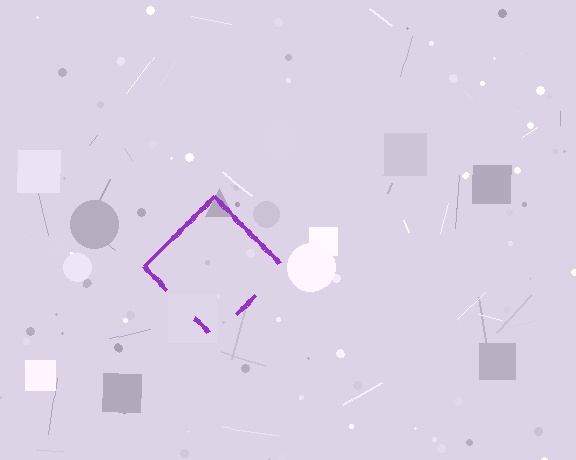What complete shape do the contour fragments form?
The contour fragments form a diamond.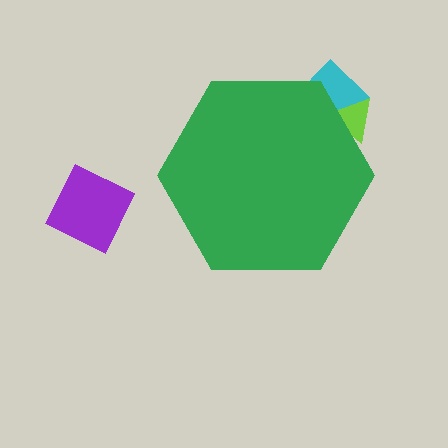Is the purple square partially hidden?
No, the purple square is fully visible.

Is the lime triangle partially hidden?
Yes, the lime triangle is partially hidden behind the green hexagon.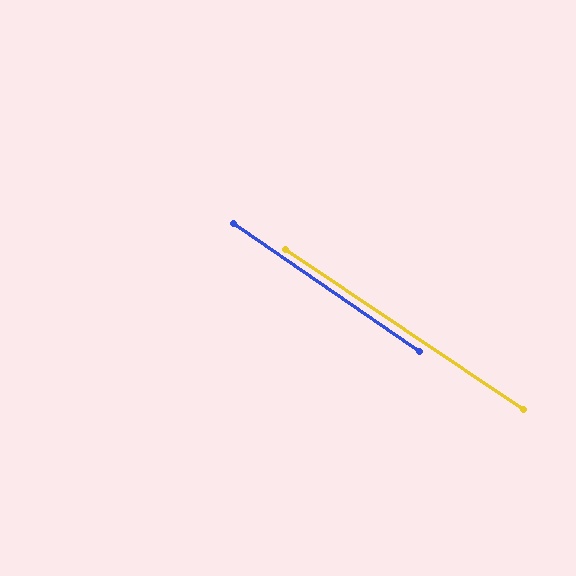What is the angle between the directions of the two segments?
Approximately 1 degree.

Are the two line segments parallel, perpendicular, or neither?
Parallel — their directions differ by only 0.7°.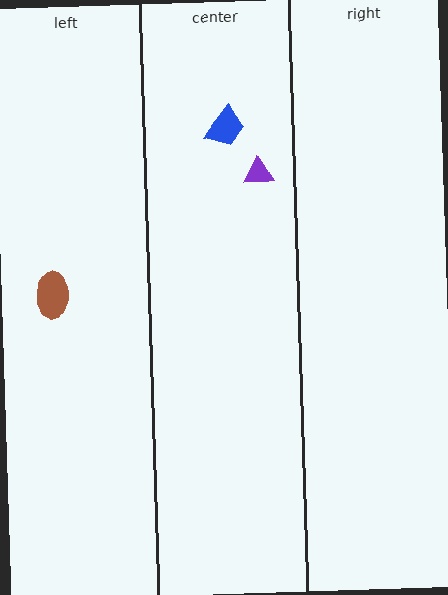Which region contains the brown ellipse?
The left region.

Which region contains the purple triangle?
The center region.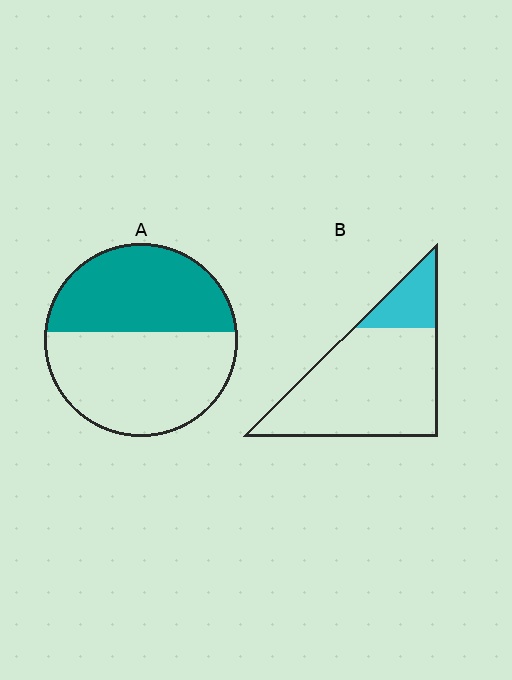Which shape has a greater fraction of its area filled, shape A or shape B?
Shape A.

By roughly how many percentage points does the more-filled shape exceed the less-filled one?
By roughly 25 percentage points (A over B).